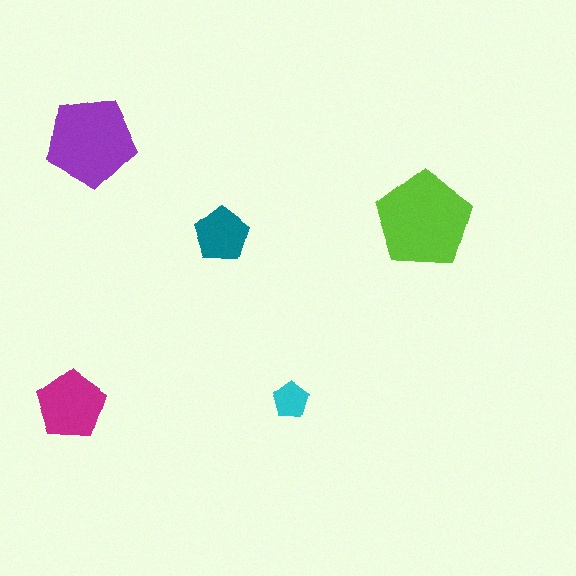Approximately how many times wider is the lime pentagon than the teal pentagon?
About 2 times wider.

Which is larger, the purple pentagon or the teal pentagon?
The purple one.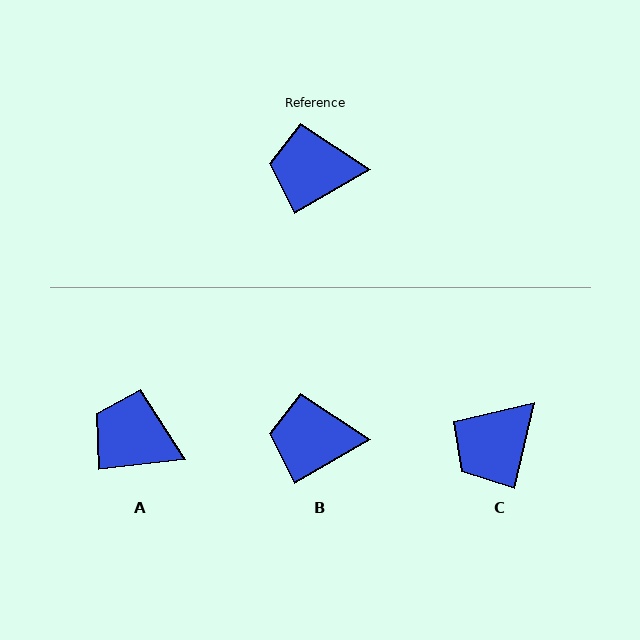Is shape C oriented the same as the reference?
No, it is off by about 46 degrees.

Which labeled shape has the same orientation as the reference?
B.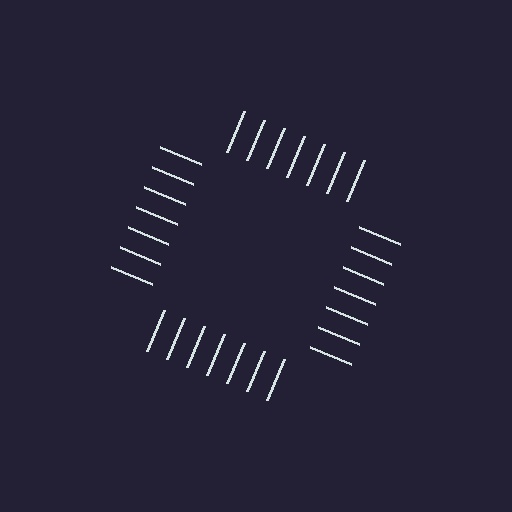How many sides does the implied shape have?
4 sides — the line-ends trace a square.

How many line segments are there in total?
28 — 7 along each of the 4 edges.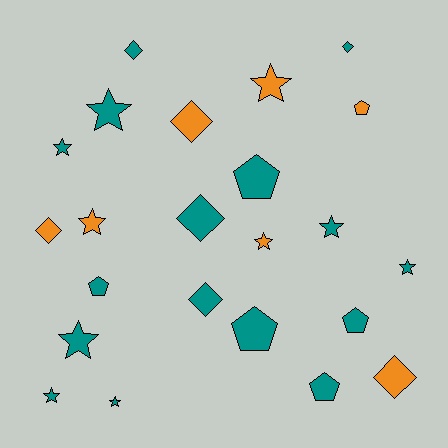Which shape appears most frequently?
Star, with 10 objects.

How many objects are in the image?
There are 23 objects.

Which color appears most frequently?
Teal, with 16 objects.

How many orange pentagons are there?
There is 1 orange pentagon.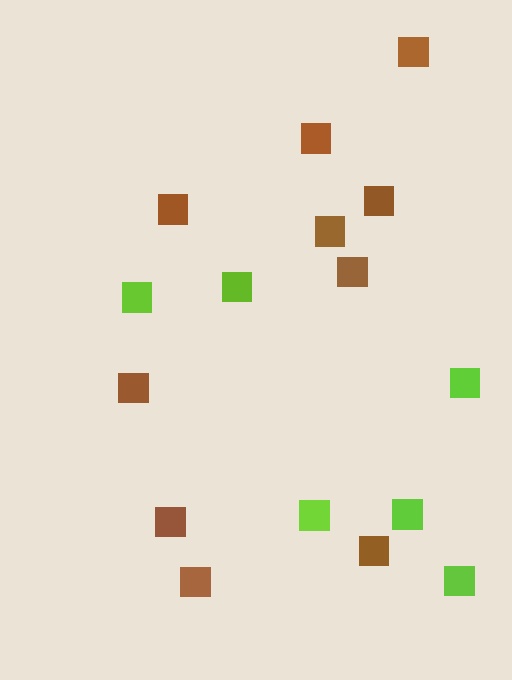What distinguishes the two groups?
There are 2 groups: one group of brown squares (10) and one group of lime squares (6).